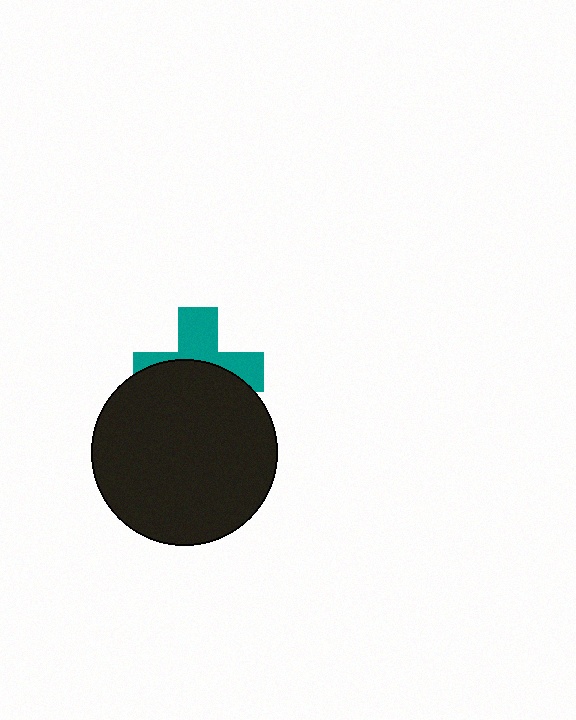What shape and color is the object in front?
The object in front is a black circle.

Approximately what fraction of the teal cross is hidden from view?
Roughly 55% of the teal cross is hidden behind the black circle.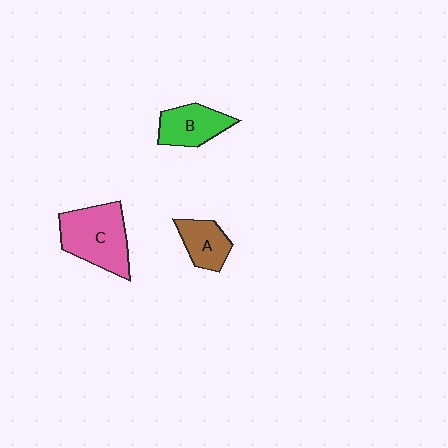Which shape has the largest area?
Shape C (pink).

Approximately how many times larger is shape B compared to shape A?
Approximately 1.2 times.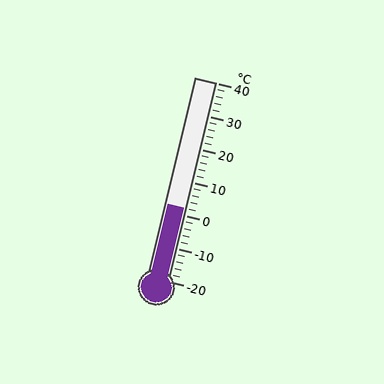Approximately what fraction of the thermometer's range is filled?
The thermometer is filled to approximately 35% of its range.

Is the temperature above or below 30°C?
The temperature is below 30°C.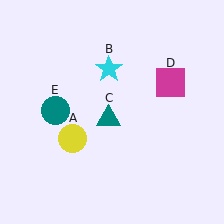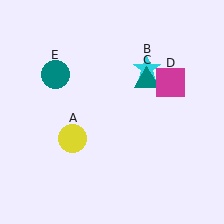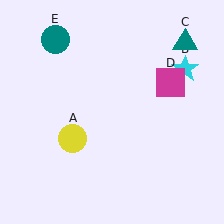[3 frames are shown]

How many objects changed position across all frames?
3 objects changed position: cyan star (object B), teal triangle (object C), teal circle (object E).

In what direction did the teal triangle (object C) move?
The teal triangle (object C) moved up and to the right.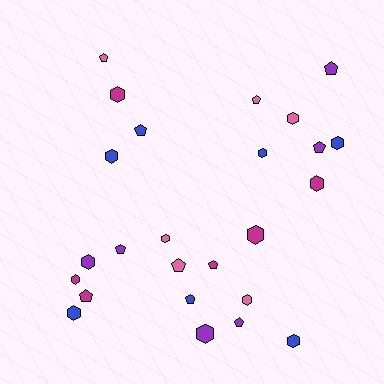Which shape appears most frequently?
Hexagon, with 14 objects.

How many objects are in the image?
There are 25 objects.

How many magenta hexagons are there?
There are 4 magenta hexagons.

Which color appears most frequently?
Blue, with 7 objects.